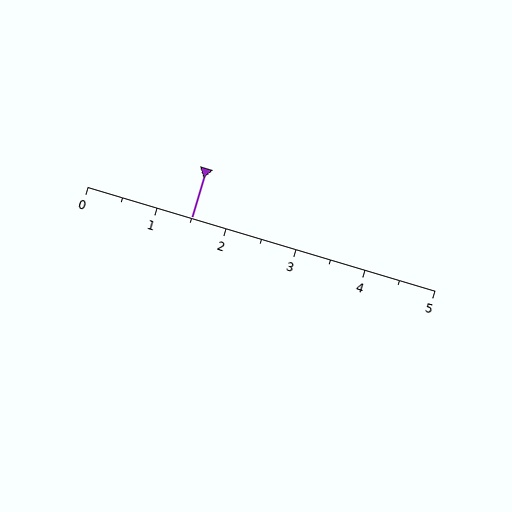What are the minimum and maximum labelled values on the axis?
The axis runs from 0 to 5.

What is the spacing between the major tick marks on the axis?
The major ticks are spaced 1 apart.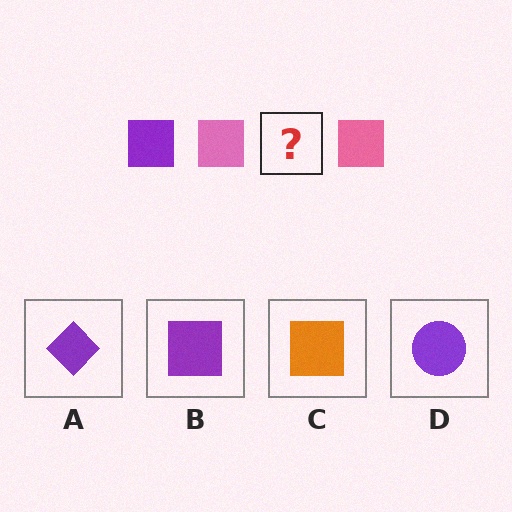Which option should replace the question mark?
Option B.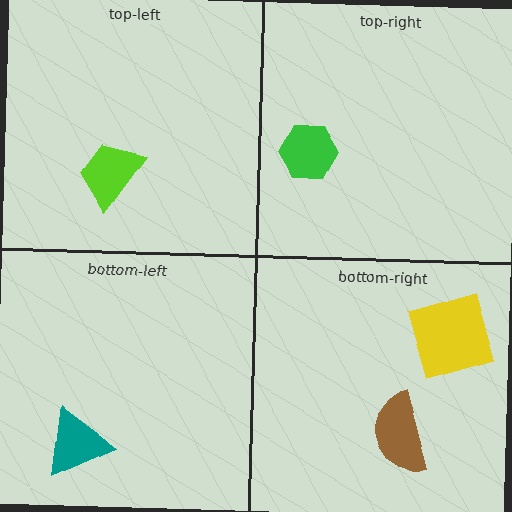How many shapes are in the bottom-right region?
2.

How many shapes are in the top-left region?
1.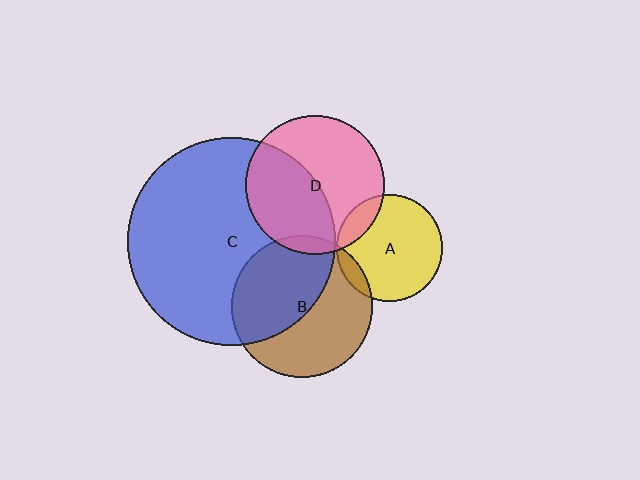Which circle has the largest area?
Circle C (blue).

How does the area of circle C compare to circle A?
Approximately 3.8 times.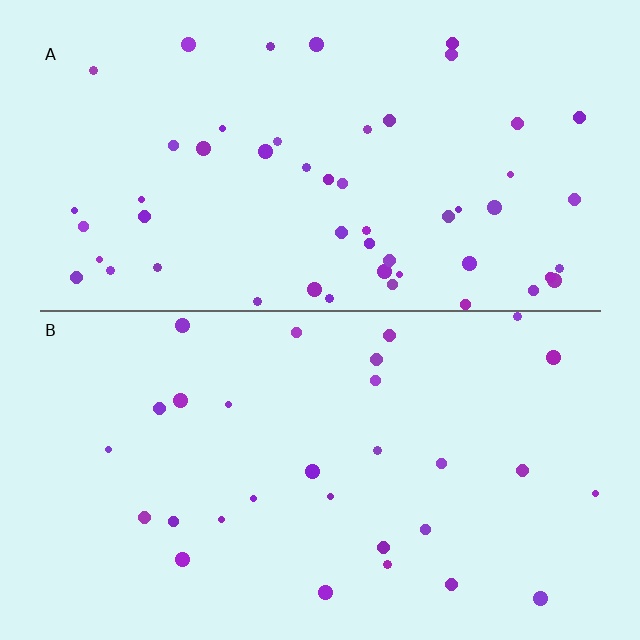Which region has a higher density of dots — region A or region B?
A (the top).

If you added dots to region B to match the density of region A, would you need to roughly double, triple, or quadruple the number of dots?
Approximately double.